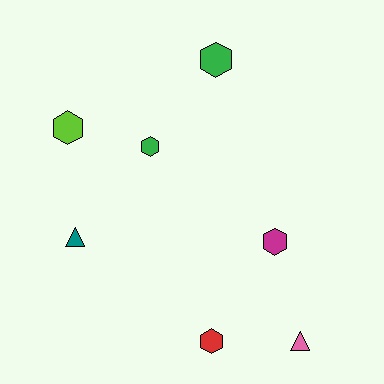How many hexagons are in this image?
There are 5 hexagons.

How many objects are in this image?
There are 7 objects.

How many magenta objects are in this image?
There is 1 magenta object.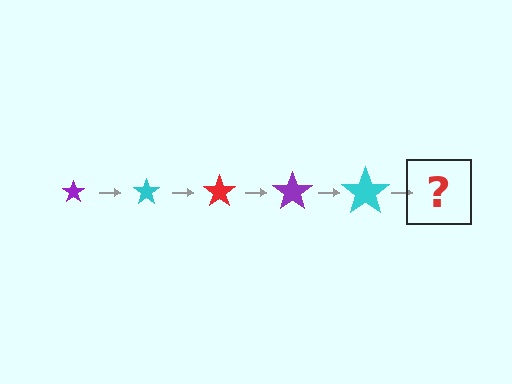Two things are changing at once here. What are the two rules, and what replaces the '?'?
The two rules are that the star grows larger each step and the color cycles through purple, cyan, and red. The '?' should be a red star, larger than the previous one.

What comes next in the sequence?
The next element should be a red star, larger than the previous one.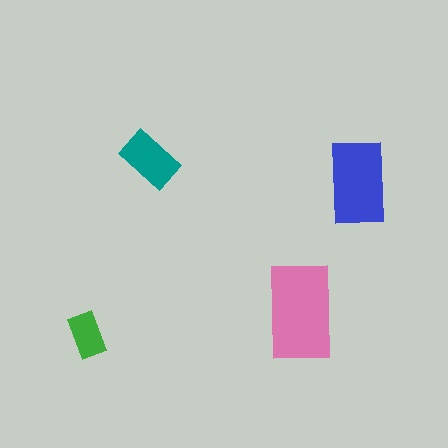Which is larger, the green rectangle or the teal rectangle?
The teal one.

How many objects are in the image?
There are 4 objects in the image.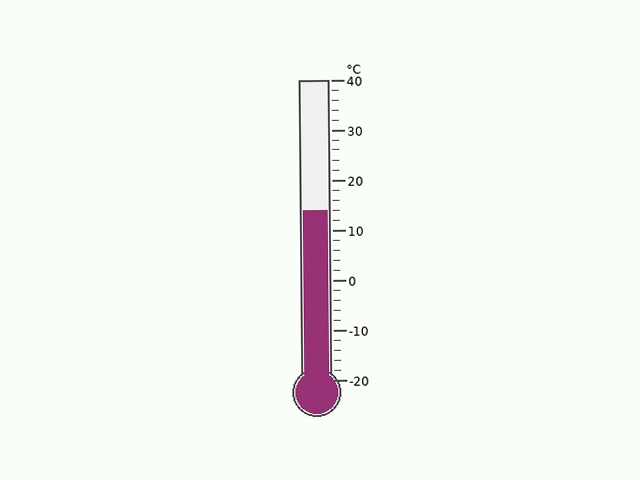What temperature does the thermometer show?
The thermometer shows approximately 14°C.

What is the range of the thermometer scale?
The thermometer scale ranges from -20°C to 40°C.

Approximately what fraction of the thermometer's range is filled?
The thermometer is filled to approximately 55% of its range.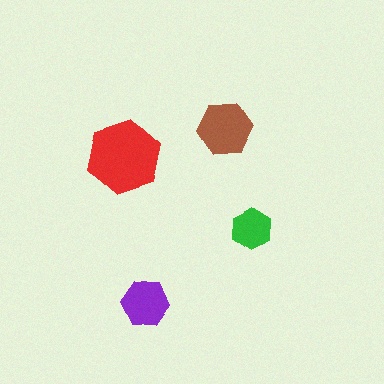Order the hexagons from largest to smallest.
the red one, the brown one, the purple one, the green one.